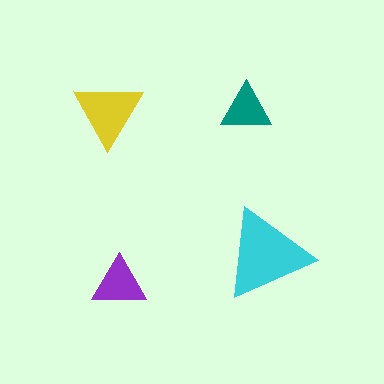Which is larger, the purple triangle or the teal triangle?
The purple one.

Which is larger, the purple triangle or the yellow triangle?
The yellow one.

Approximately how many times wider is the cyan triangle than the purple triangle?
About 1.5 times wider.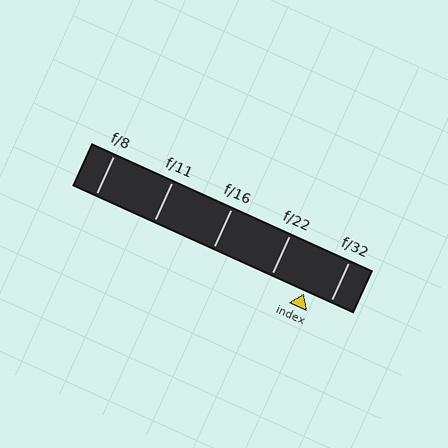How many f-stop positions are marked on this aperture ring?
There are 5 f-stop positions marked.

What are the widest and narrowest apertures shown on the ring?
The widest aperture shown is f/8 and the narrowest is f/32.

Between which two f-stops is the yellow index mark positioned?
The index mark is between f/22 and f/32.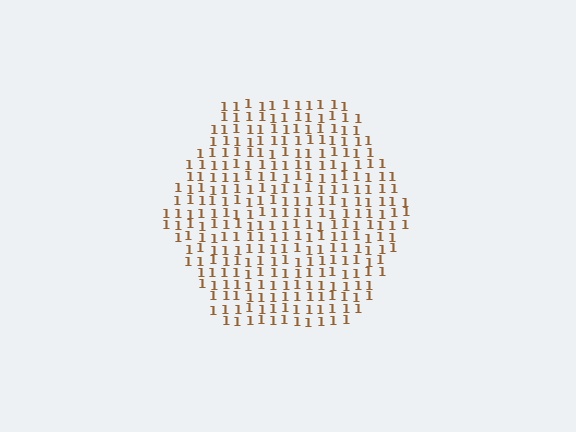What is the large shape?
The large shape is a hexagon.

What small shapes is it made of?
It is made of small digit 1's.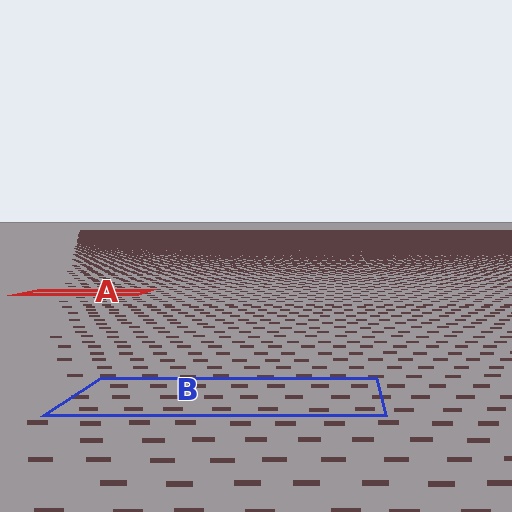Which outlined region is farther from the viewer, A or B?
Region A is farther from the viewer — the texture elements inside it appear smaller and more densely packed.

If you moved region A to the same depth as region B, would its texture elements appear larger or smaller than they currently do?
They would appear larger. At a closer depth, the same texture elements are projected at a bigger on-screen size.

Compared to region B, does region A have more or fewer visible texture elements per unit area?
Region A has more texture elements per unit area — they are packed more densely because it is farther away.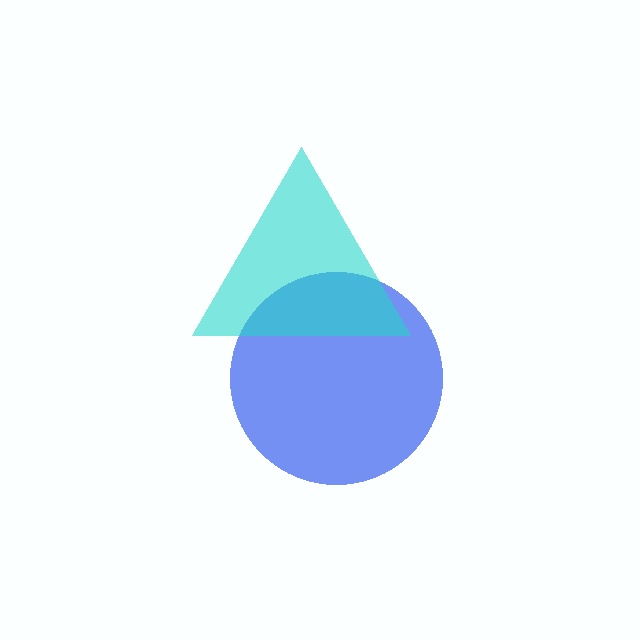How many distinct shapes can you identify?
There are 2 distinct shapes: a blue circle, a cyan triangle.